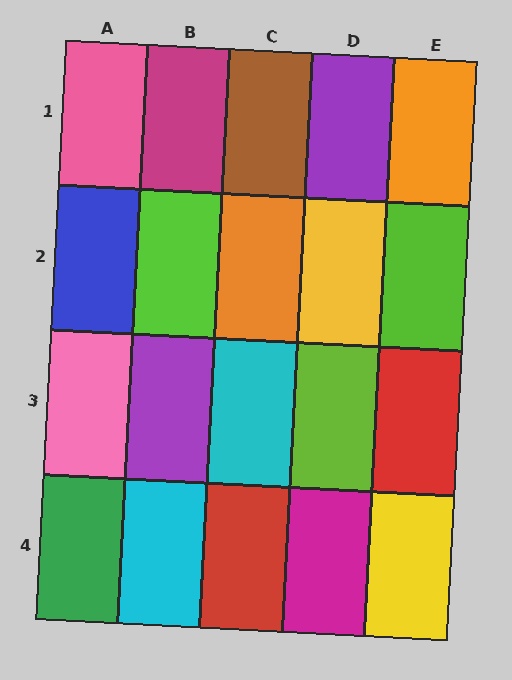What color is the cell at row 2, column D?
Yellow.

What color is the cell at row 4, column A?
Green.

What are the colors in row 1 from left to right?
Pink, magenta, brown, purple, orange.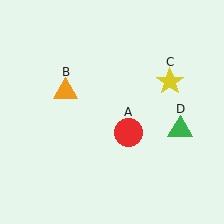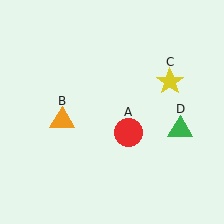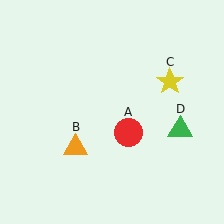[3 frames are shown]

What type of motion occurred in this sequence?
The orange triangle (object B) rotated counterclockwise around the center of the scene.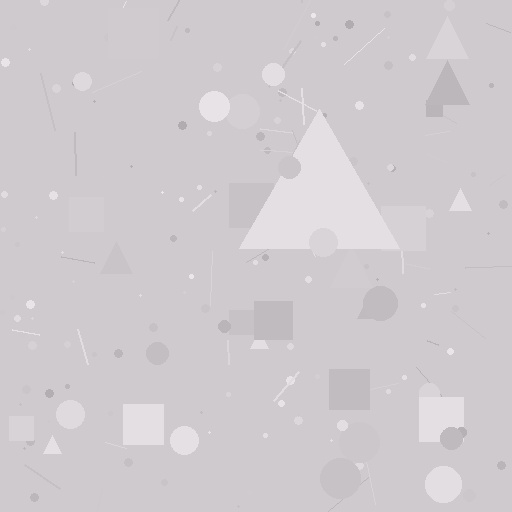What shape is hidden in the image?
A triangle is hidden in the image.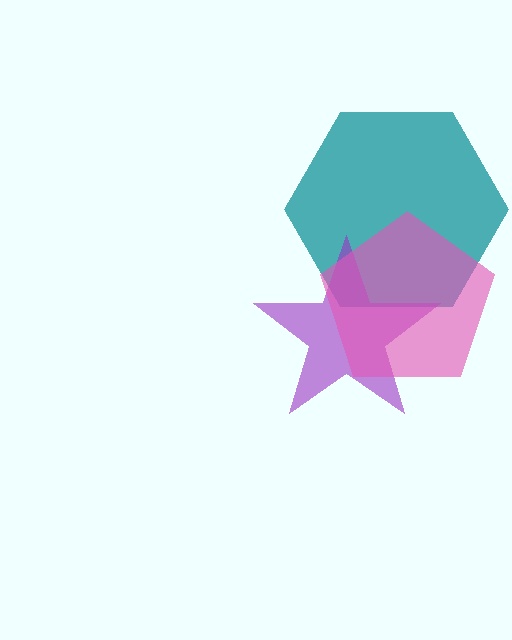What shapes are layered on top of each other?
The layered shapes are: a teal hexagon, a purple star, a pink pentagon.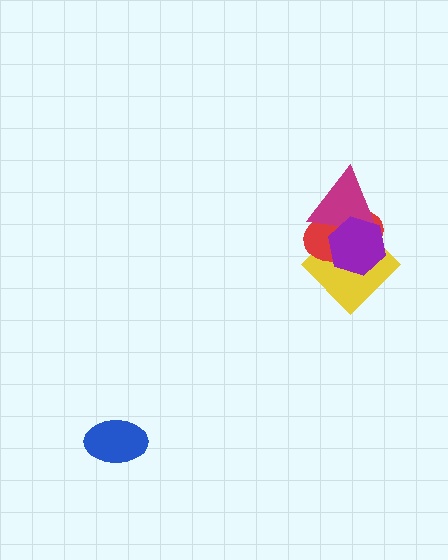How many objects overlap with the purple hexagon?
3 objects overlap with the purple hexagon.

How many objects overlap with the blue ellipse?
0 objects overlap with the blue ellipse.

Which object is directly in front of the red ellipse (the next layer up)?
The magenta triangle is directly in front of the red ellipse.